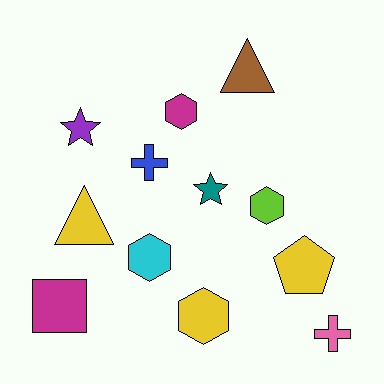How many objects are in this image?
There are 12 objects.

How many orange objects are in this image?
There are no orange objects.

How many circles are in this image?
There are no circles.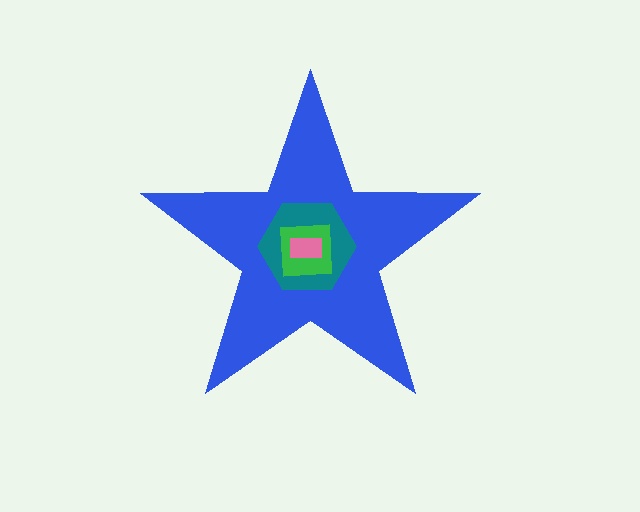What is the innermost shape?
The pink rectangle.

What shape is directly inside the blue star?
The teal hexagon.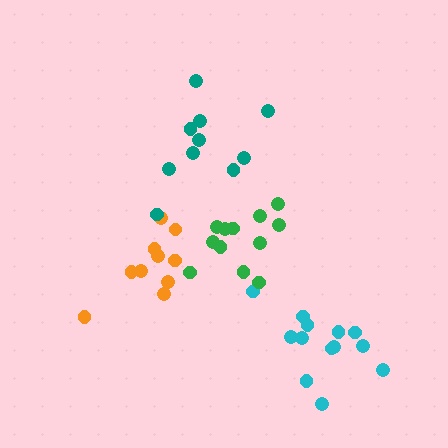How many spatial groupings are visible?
There are 4 spatial groupings.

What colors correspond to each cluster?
The clusters are colored: cyan, orange, teal, green.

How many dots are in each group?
Group 1: 13 dots, Group 2: 10 dots, Group 3: 10 dots, Group 4: 12 dots (45 total).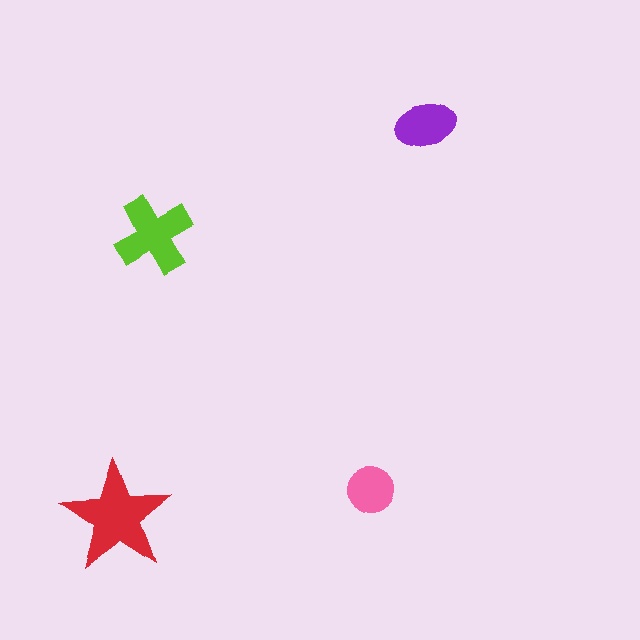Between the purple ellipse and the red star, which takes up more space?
The red star.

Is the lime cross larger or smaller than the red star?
Smaller.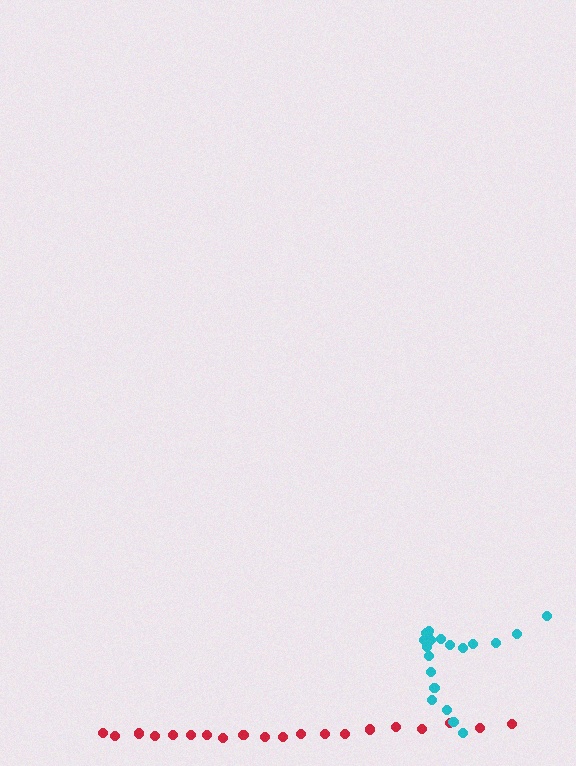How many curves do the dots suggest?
There are 2 distinct paths.